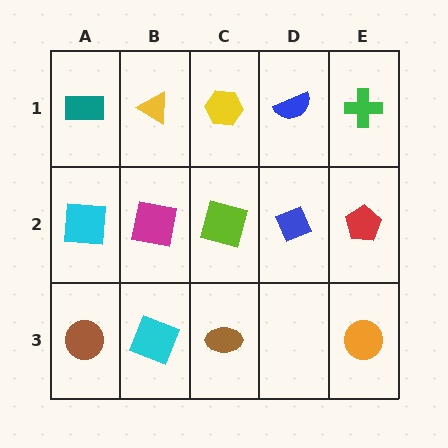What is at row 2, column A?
A cyan square.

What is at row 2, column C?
A lime square.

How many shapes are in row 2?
5 shapes.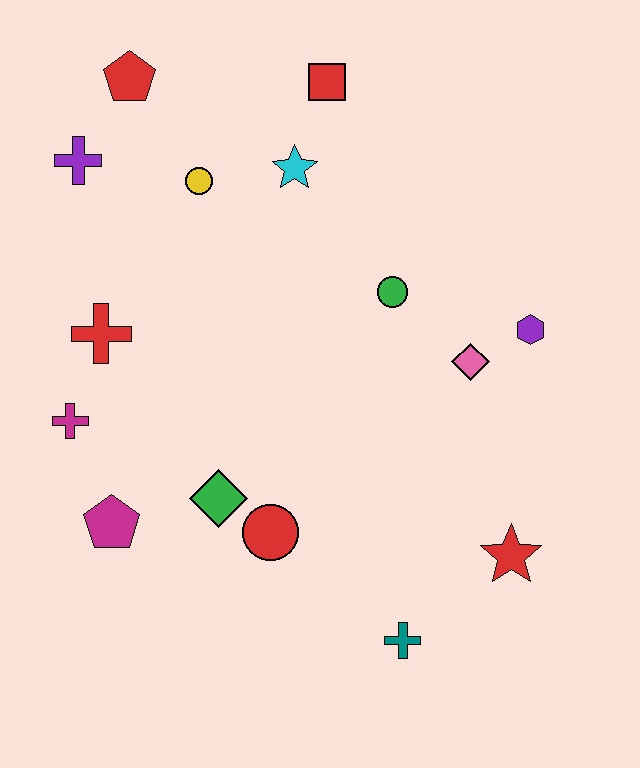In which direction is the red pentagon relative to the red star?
The red pentagon is above the red star.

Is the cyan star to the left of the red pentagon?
No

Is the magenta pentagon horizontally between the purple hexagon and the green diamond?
No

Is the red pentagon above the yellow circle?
Yes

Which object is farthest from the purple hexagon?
The purple cross is farthest from the purple hexagon.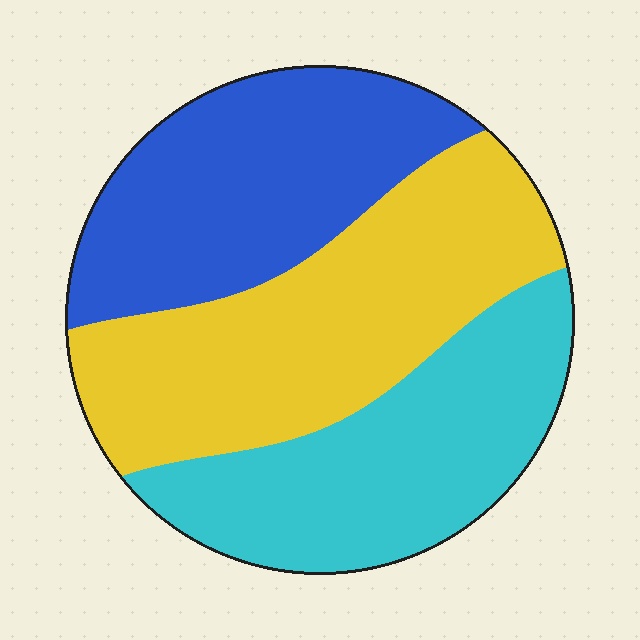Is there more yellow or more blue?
Yellow.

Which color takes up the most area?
Yellow, at roughly 40%.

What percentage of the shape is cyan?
Cyan takes up about one third (1/3) of the shape.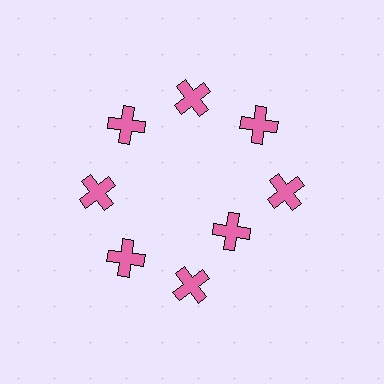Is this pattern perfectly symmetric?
No. The 8 pink crosses are arranged in a ring, but one element near the 4 o'clock position is pulled inward toward the center, breaking the 8-fold rotational symmetry.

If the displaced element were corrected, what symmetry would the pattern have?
It would have 8-fold rotational symmetry — the pattern would map onto itself every 45 degrees.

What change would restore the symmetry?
The symmetry would be restored by moving it outward, back onto the ring so that all 8 crosses sit at equal angles and equal distance from the center.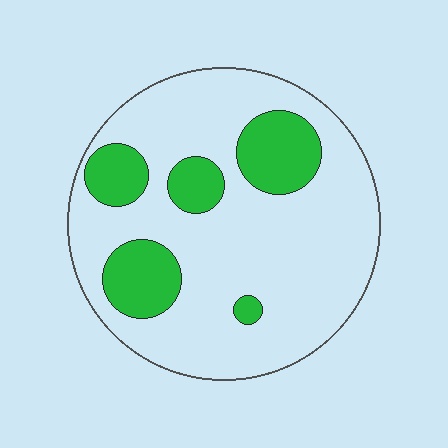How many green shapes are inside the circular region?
5.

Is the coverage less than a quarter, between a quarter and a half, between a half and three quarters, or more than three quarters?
Less than a quarter.